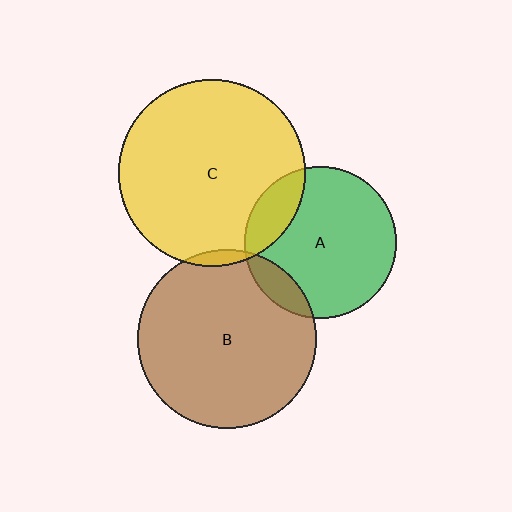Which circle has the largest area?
Circle C (yellow).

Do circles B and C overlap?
Yes.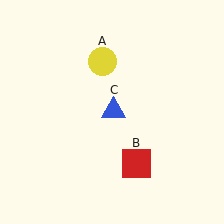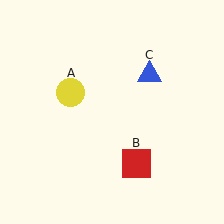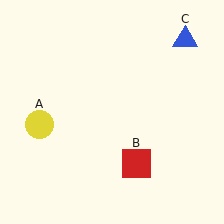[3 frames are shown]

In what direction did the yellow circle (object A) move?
The yellow circle (object A) moved down and to the left.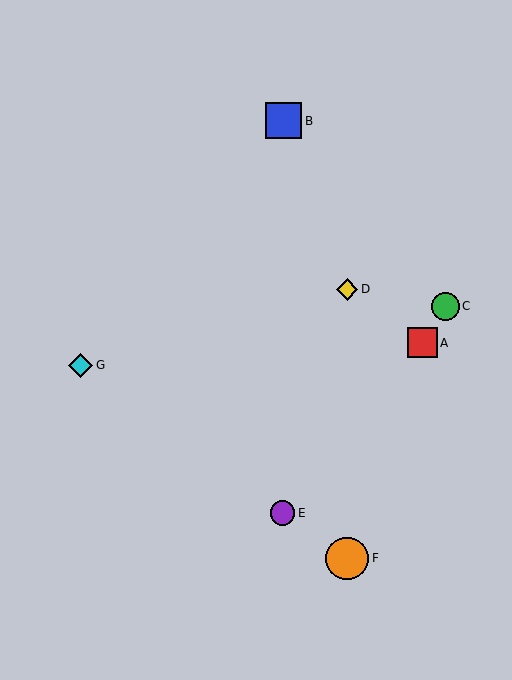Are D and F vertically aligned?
Yes, both are at x≈347.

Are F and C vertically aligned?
No, F is at x≈347 and C is at x≈445.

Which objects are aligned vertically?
Objects D, F are aligned vertically.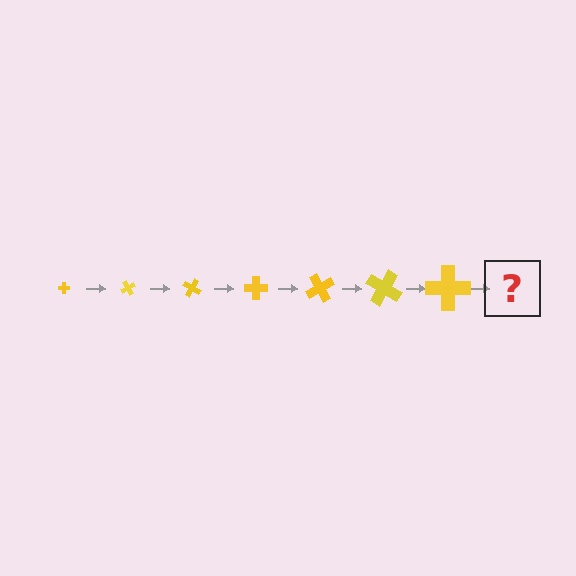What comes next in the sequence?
The next element should be a cross, larger than the previous one and rotated 420 degrees from the start.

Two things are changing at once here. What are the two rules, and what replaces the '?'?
The two rules are that the cross grows larger each step and it rotates 60 degrees each step. The '?' should be a cross, larger than the previous one and rotated 420 degrees from the start.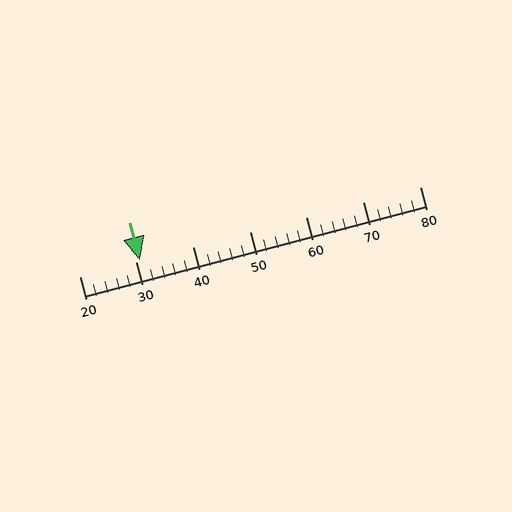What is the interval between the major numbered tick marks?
The major tick marks are spaced 10 units apart.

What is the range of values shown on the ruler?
The ruler shows values from 20 to 80.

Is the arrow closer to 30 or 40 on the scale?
The arrow is closer to 30.